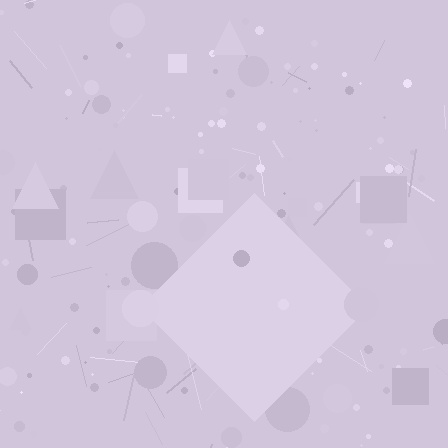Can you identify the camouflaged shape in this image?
The camouflaged shape is a diamond.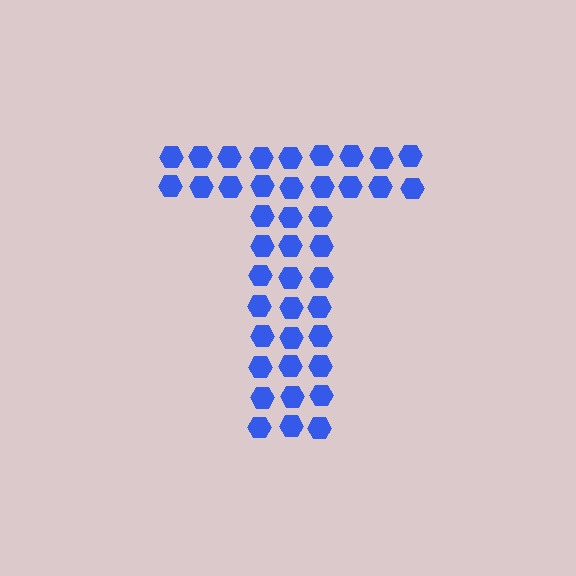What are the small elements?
The small elements are hexagons.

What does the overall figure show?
The overall figure shows the letter T.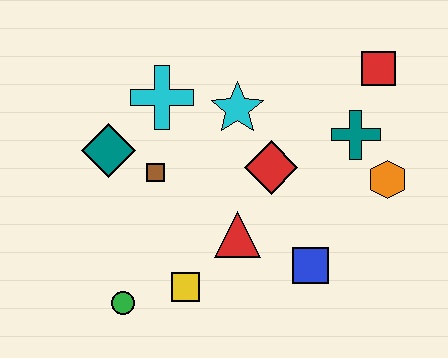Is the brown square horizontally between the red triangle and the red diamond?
No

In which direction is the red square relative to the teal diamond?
The red square is to the right of the teal diamond.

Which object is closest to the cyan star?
The red diamond is closest to the cyan star.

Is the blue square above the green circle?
Yes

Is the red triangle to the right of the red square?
No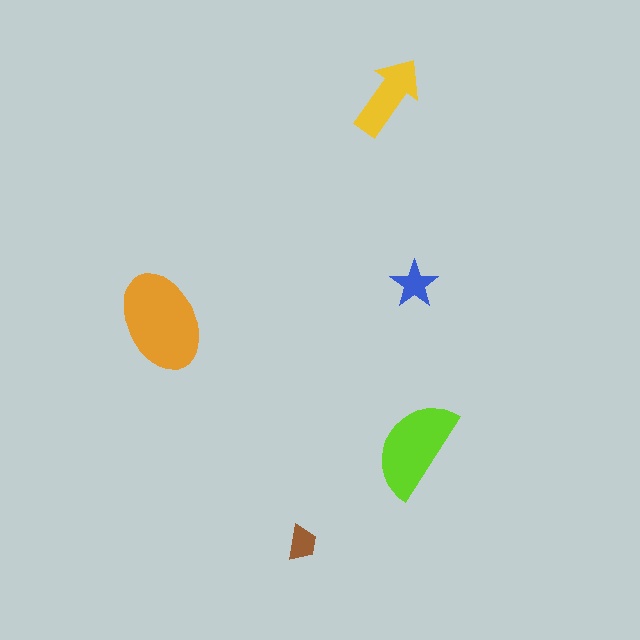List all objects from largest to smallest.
The orange ellipse, the lime semicircle, the yellow arrow, the blue star, the brown trapezoid.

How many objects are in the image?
There are 5 objects in the image.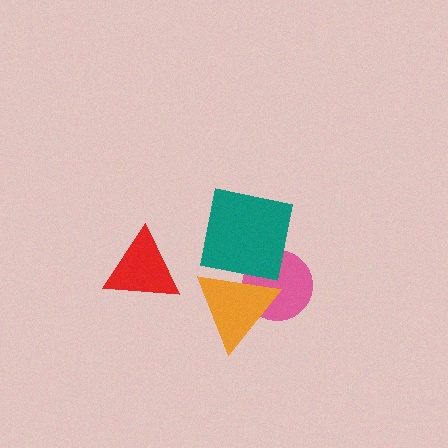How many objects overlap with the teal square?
2 objects overlap with the teal square.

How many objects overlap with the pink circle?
2 objects overlap with the pink circle.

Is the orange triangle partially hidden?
No, no other shape covers it.